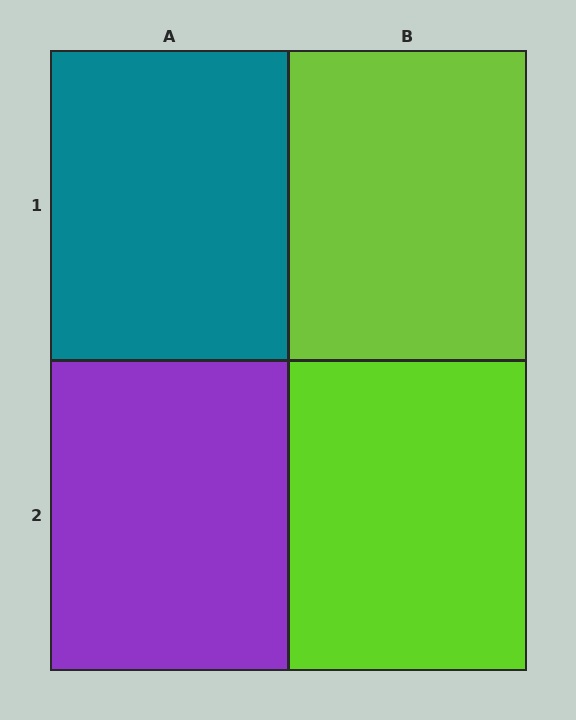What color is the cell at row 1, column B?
Lime.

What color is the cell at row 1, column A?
Teal.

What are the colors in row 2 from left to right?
Purple, lime.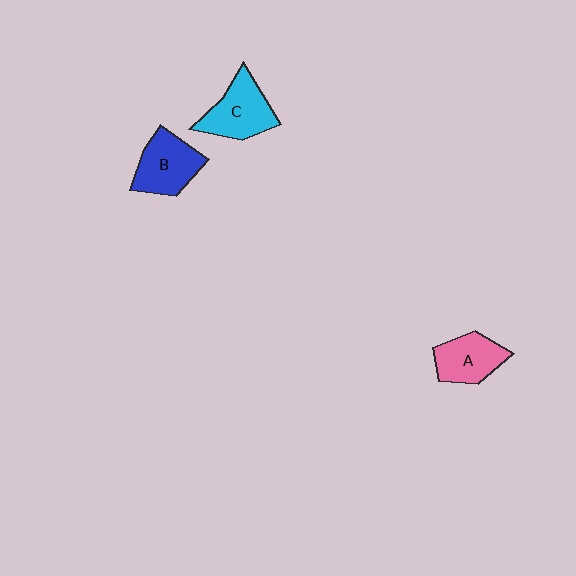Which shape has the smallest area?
Shape A (pink).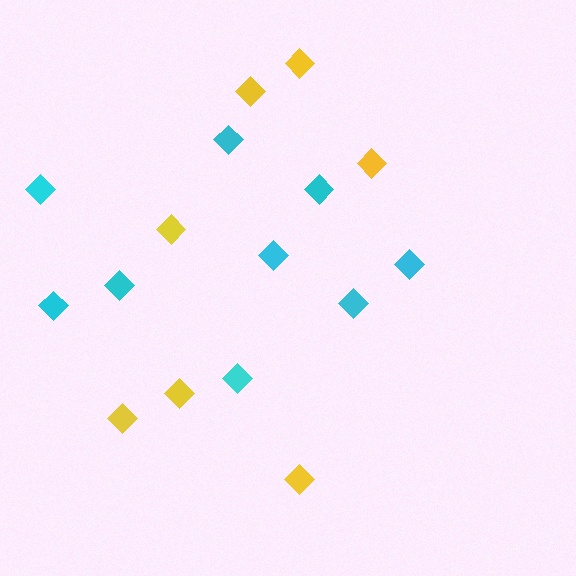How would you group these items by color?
There are 2 groups: one group of yellow diamonds (7) and one group of cyan diamonds (9).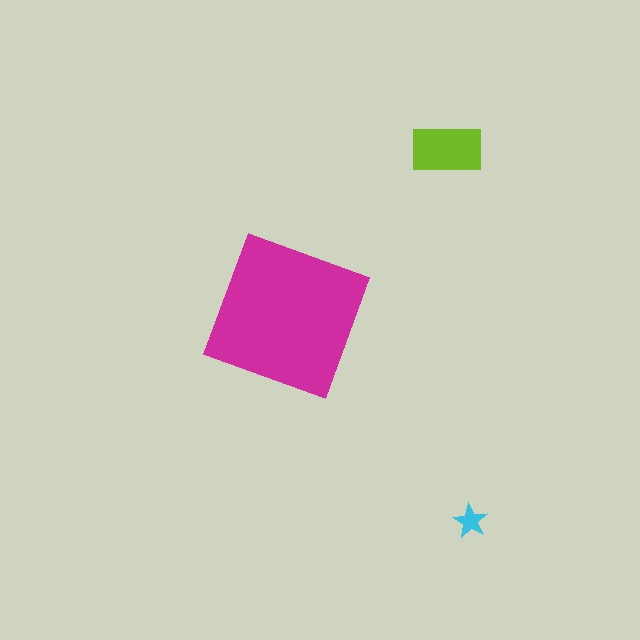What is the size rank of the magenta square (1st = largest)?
1st.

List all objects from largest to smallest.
The magenta square, the lime rectangle, the cyan star.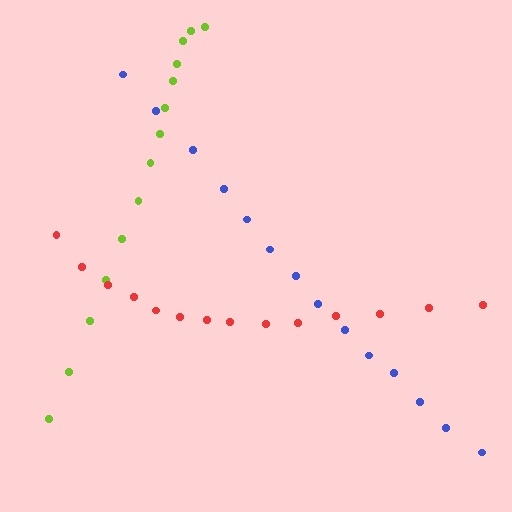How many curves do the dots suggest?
There are 3 distinct paths.